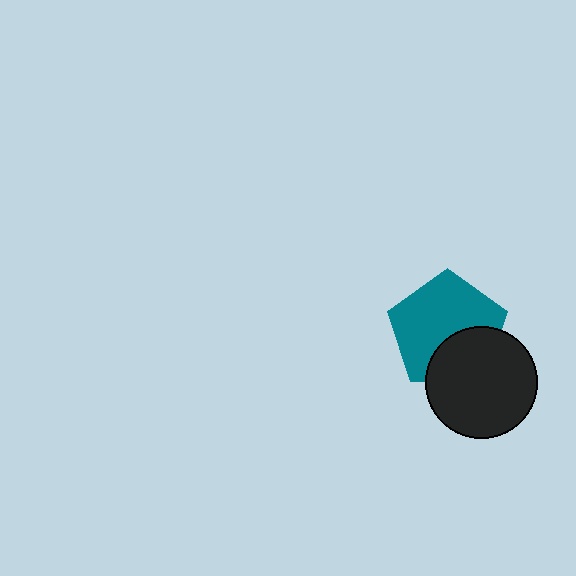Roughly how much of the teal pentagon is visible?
Most of it is visible (roughly 67%).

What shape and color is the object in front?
The object in front is a black circle.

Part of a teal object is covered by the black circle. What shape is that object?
It is a pentagon.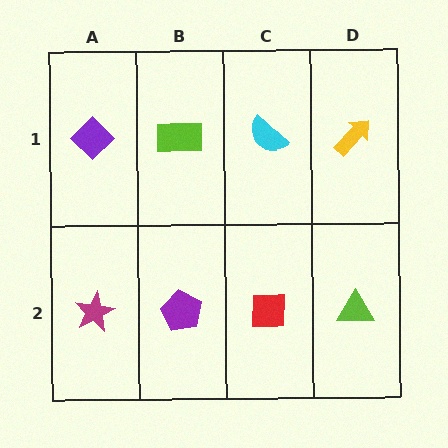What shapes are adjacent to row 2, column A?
A purple diamond (row 1, column A), a purple pentagon (row 2, column B).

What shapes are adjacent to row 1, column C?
A red square (row 2, column C), a lime rectangle (row 1, column B), a yellow arrow (row 1, column D).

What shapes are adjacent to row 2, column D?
A yellow arrow (row 1, column D), a red square (row 2, column C).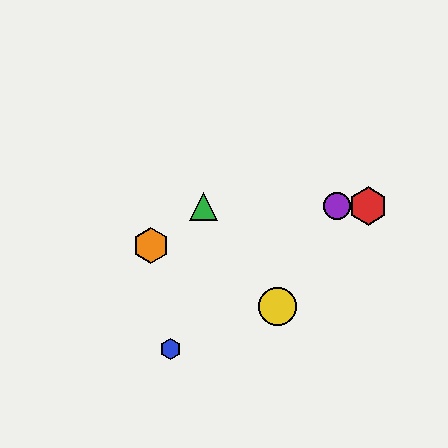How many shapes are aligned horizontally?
3 shapes (the red hexagon, the green triangle, the purple circle) are aligned horizontally.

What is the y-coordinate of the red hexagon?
The red hexagon is at y≈206.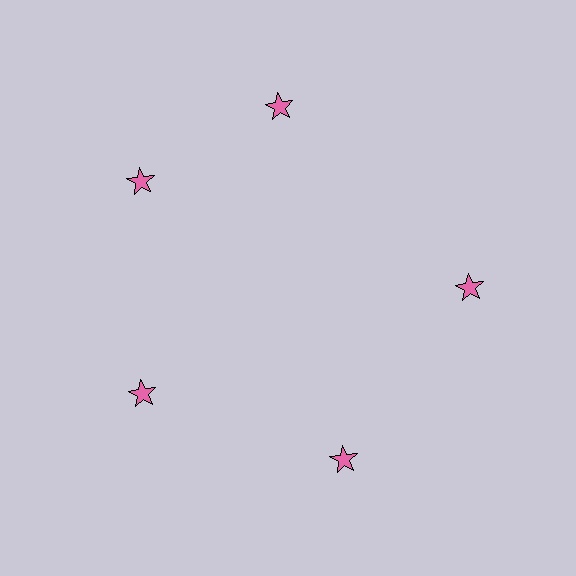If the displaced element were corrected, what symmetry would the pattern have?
It would have 5-fold rotational symmetry — the pattern would map onto itself every 72 degrees.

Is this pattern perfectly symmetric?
No. The 5 pink stars are arranged in a ring, but one element near the 1 o'clock position is rotated out of alignment along the ring, breaking the 5-fold rotational symmetry.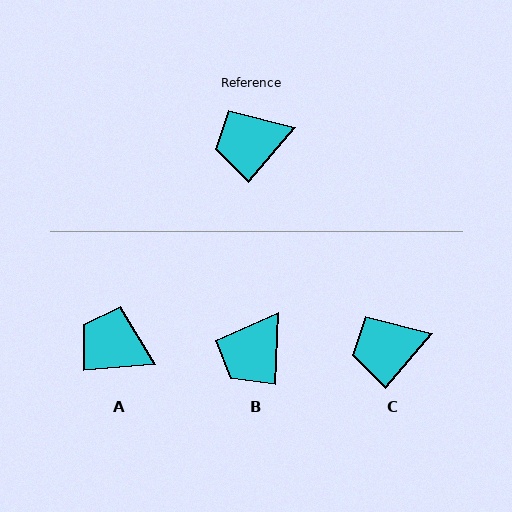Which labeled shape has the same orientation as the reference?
C.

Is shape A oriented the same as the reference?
No, it is off by about 44 degrees.